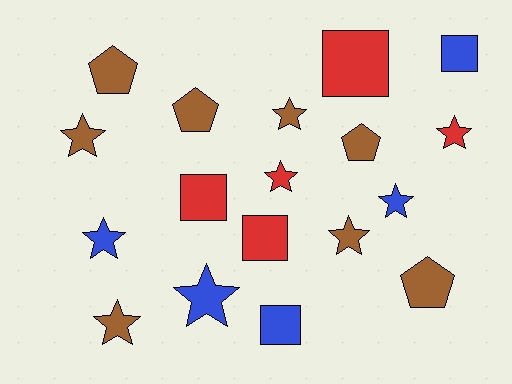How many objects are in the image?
There are 18 objects.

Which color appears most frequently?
Brown, with 8 objects.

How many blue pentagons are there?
There are no blue pentagons.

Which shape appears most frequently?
Star, with 9 objects.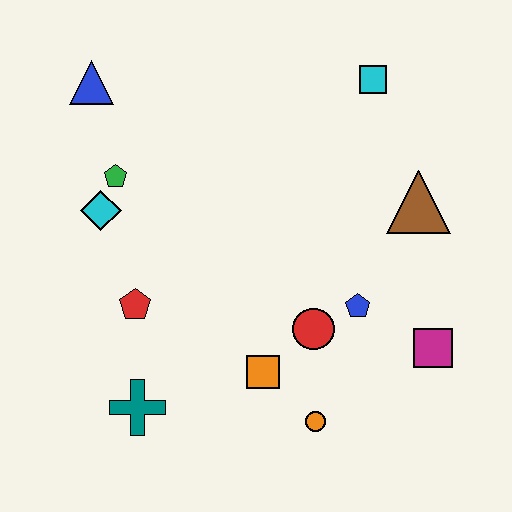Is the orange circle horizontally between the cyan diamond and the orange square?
No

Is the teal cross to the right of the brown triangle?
No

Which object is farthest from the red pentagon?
The cyan square is farthest from the red pentagon.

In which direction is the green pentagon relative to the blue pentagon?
The green pentagon is to the left of the blue pentagon.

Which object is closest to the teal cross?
The red pentagon is closest to the teal cross.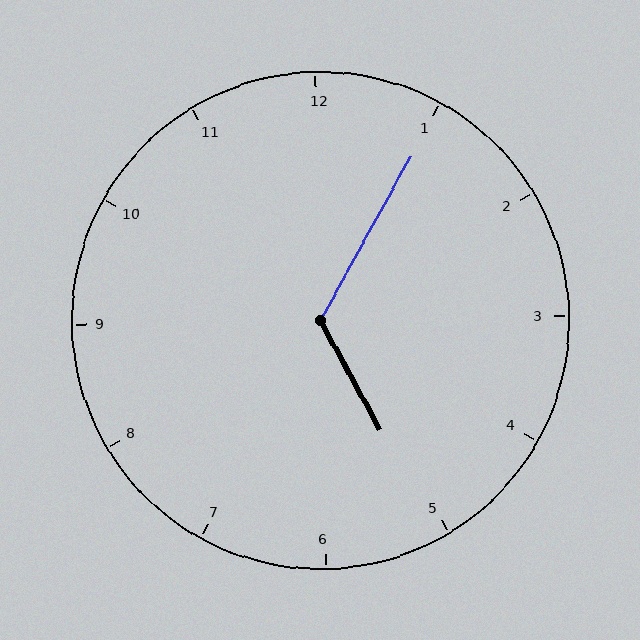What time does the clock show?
5:05.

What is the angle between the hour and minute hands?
Approximately 122 degrees.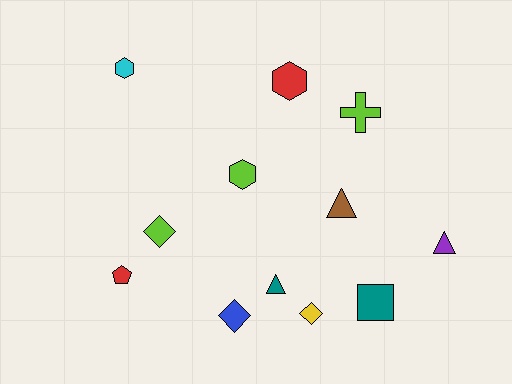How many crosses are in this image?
There is 1 cross.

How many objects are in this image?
There are 12 objects.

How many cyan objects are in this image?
There is 1 cyan object.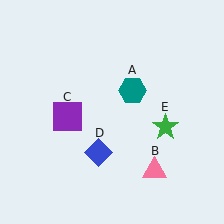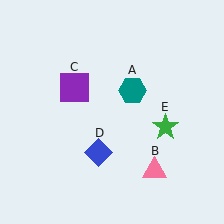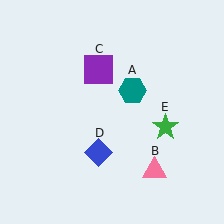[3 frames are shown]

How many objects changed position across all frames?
1 object changed position: purple square (object C).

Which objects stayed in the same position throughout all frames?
Teal hexagon (object A) and pink triangle (object B) and blue diamond (object D) and green star (object E) remained stationary.